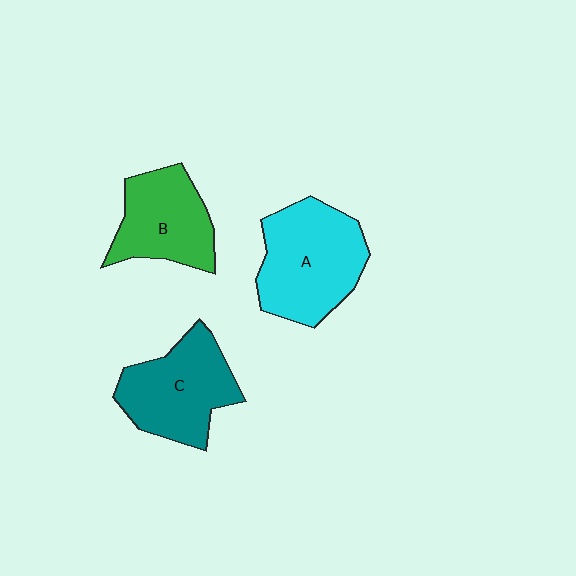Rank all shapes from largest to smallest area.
From largest to smallest: A (cyan), C (teal), B (green).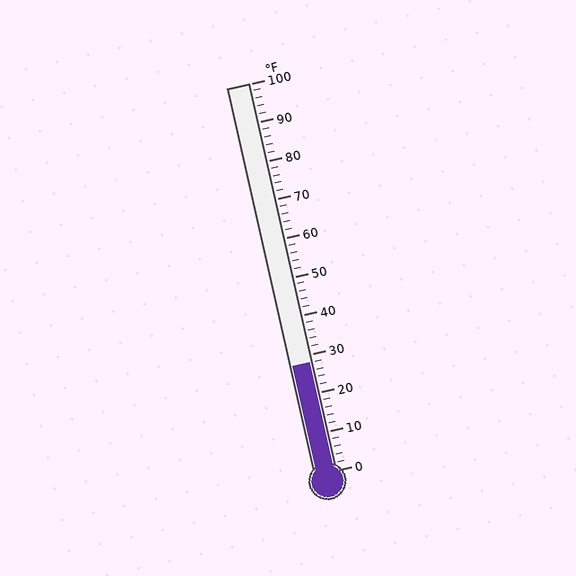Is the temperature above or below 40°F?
The temperature is below 40°F.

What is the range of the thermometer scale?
The thermometer scale ranges from 0°F to 100°F.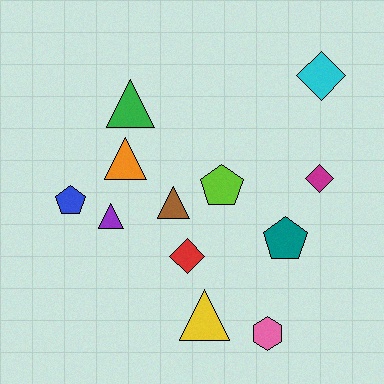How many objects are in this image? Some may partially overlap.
There are 12 objects.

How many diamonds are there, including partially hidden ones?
There are 3 diamonds.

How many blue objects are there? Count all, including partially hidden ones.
There is 1 blue object.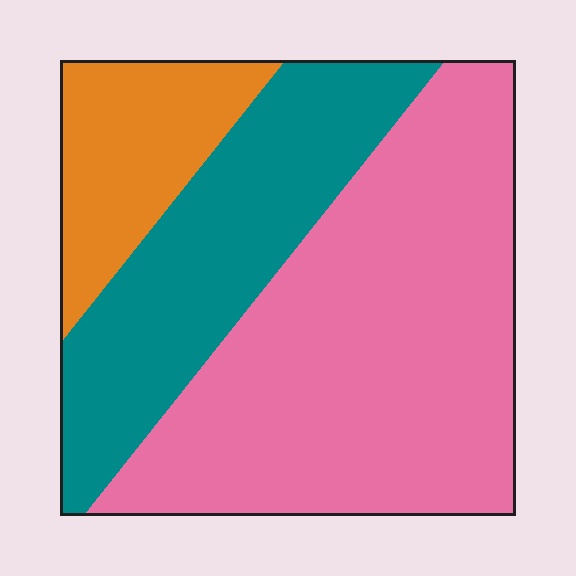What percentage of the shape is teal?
Teal covers around 30% of the shape.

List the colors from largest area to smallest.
From largest to smallest: pink, teal, orange.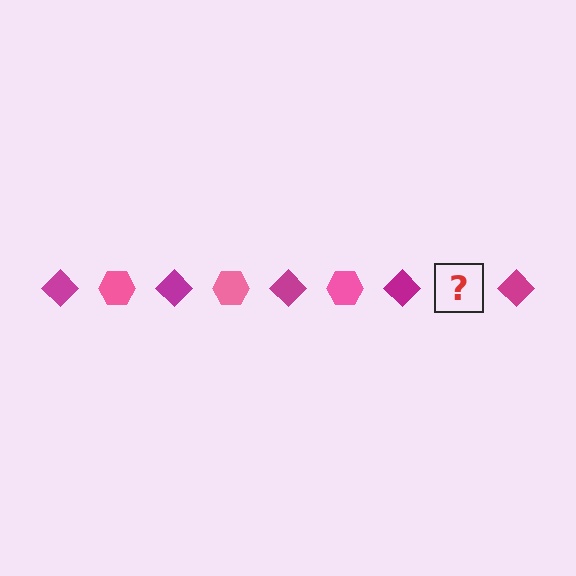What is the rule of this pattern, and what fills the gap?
The rule is that the pattern alternates between magenta diamond and pink hexagon. The gap should be filled with a pink hexagon.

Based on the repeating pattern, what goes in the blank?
The blank should be a pink hexagon.